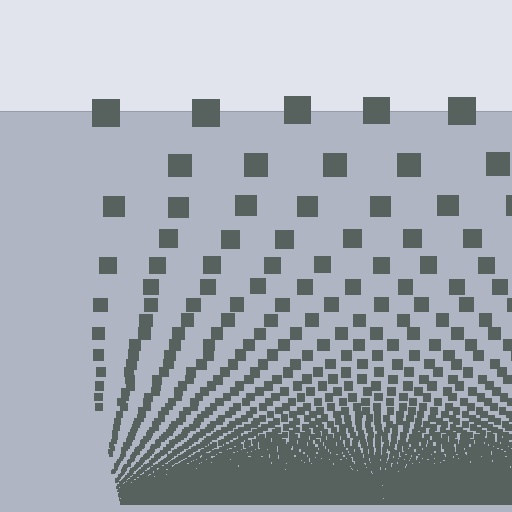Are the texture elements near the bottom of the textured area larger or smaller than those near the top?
Smaller. The gradient is inverted — elements near the bottom are smaller and denser.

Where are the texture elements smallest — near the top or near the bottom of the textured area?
Near the bottom.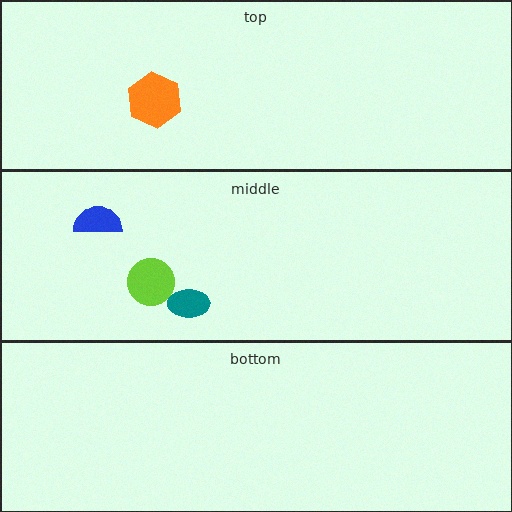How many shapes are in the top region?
1.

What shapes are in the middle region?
The blue semicircle, the teal ellipse, the lime circle.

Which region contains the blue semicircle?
The middle region.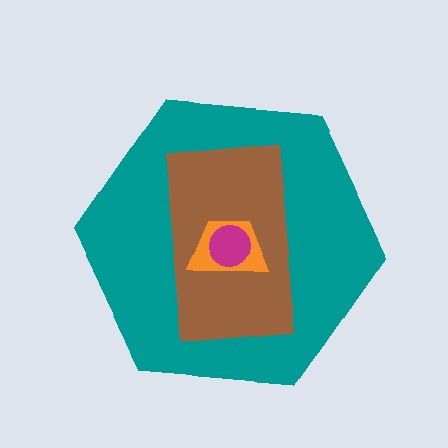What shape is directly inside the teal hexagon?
The brown rectangle.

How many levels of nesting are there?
4.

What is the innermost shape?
The magenta circle.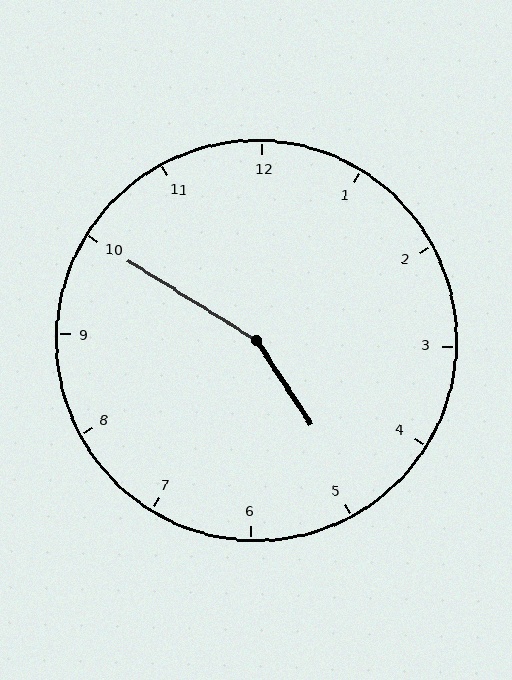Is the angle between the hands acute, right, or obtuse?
It is obtuse.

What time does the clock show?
4:50.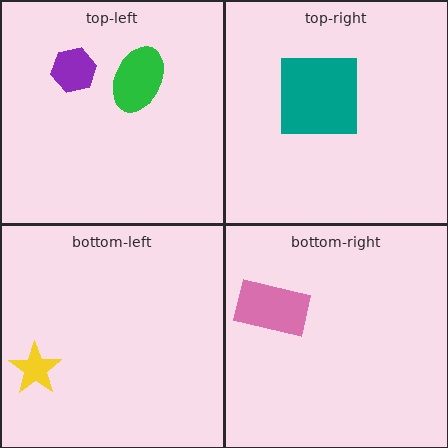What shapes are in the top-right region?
The teal square.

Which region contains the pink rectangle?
The bottom-right region.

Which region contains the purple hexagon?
The top-left region.